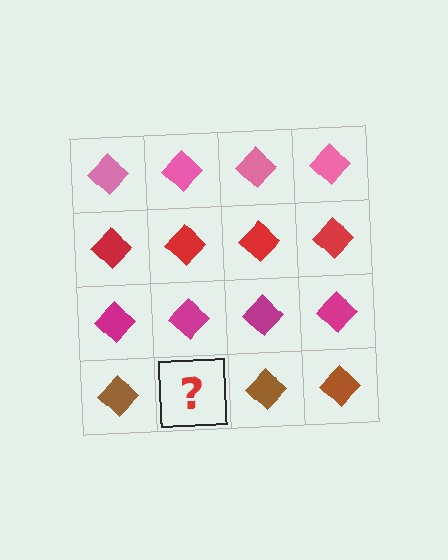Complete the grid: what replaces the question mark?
The question mark should be replaced with a brown diamond.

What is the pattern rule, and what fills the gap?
The rule is that each row has a consistent color. The gap should be filled with a brown diamond.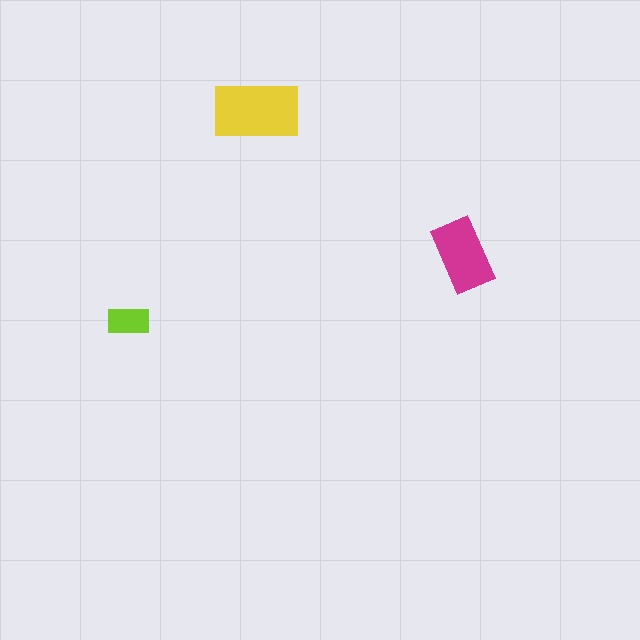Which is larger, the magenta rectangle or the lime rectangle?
The magenta one.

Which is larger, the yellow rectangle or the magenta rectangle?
The yellow one.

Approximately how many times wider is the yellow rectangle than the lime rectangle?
About 2 times wider.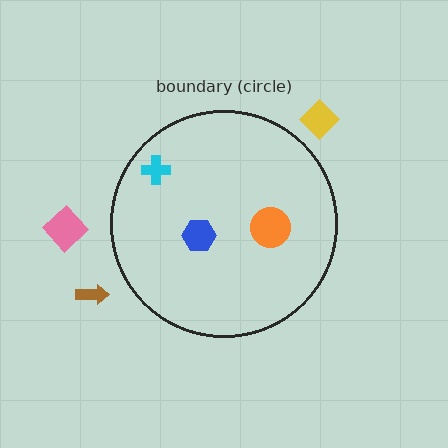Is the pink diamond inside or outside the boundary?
Outside.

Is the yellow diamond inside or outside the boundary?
Outside.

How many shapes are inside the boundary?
3 inside, 3 outside.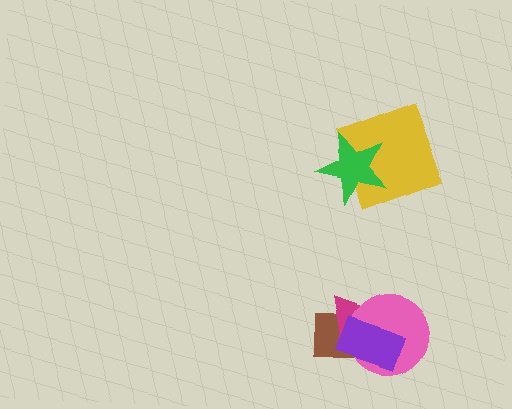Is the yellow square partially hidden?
Yes, it is partially covered by another shape.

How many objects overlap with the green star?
1 object overlaps with the green star.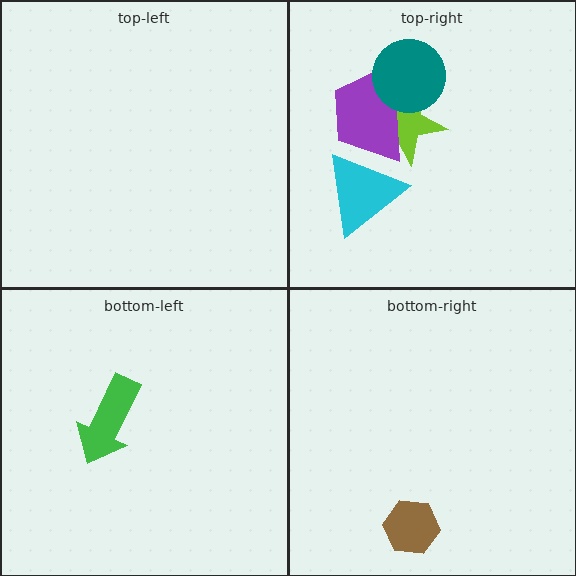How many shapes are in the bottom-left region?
1.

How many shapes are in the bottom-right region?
1.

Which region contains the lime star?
The top-right region.